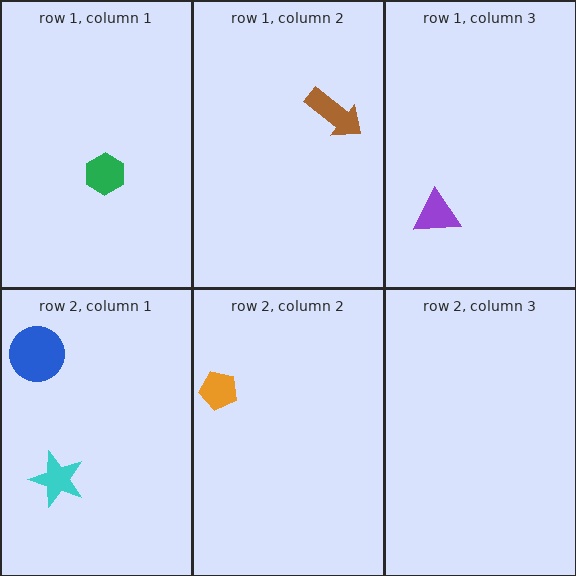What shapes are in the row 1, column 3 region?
The purple triangle.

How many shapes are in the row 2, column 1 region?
2.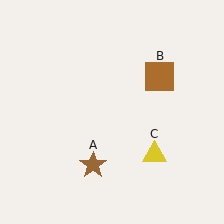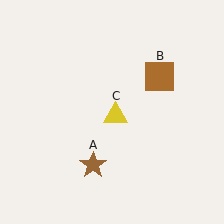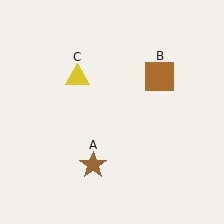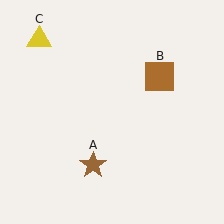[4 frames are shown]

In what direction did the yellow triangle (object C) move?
The yellow triangle (object C) moved up and to the left.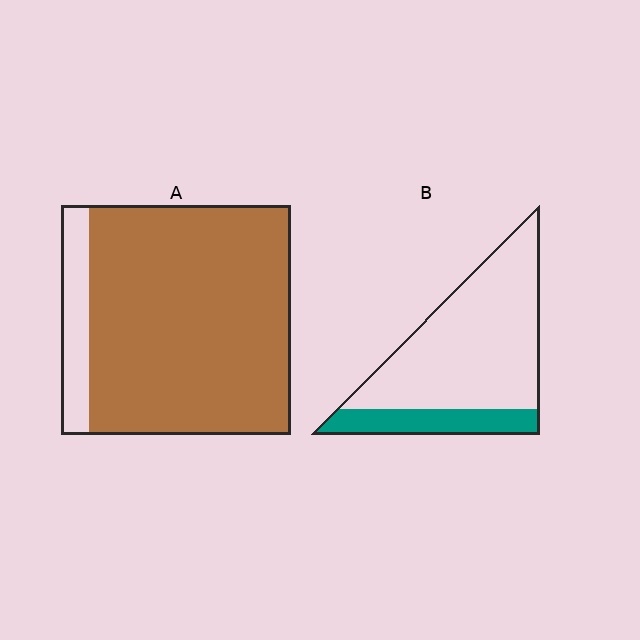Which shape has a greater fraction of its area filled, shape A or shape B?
Shape A.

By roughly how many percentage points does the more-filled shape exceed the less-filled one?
By roughly 65 percentage points (A over B).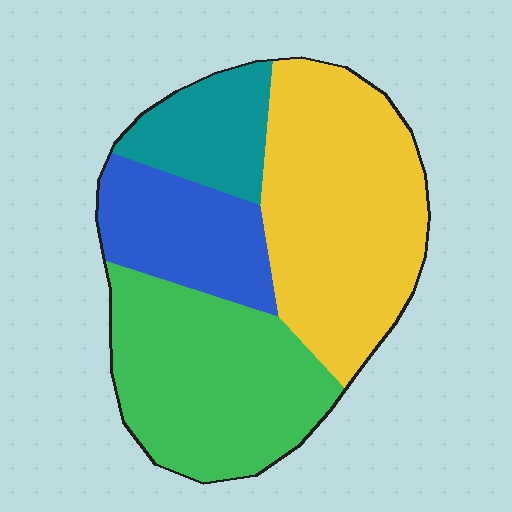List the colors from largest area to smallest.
From largest to smallest: yellow, green, blue, teal.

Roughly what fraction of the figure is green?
Green covers 32% of the figure.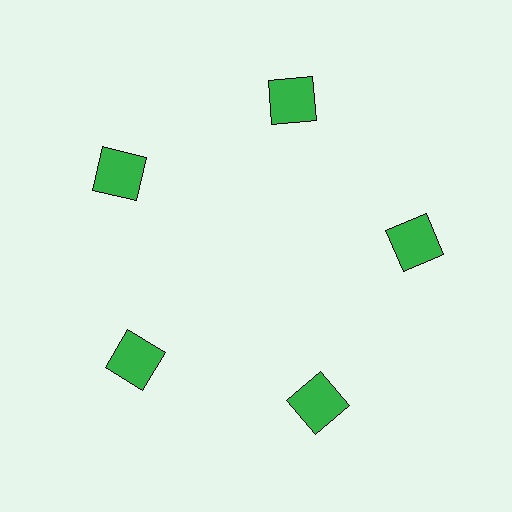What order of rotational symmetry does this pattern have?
This pattern has 5-fold rotational symmetry.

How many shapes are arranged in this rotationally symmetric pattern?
There are 5 shapes, arranged in 5 groups of 1.